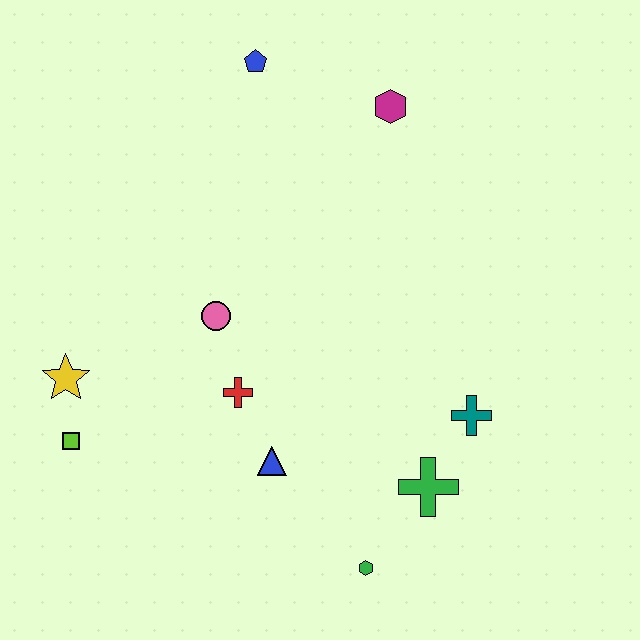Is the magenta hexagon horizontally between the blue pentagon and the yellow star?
No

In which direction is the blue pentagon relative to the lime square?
The blue pentagon is above the lime square.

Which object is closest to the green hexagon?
The green cross is closest to the green hexagon.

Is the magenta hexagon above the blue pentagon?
No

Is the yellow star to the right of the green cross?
No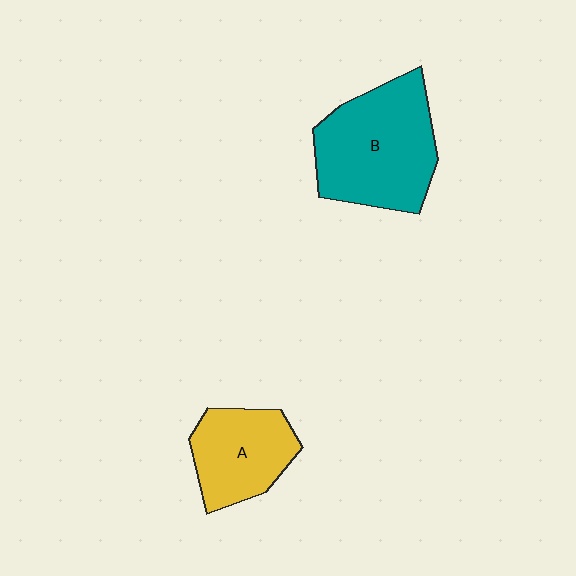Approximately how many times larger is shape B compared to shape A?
Approximately 1.6 times.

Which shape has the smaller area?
Shape A (yellow).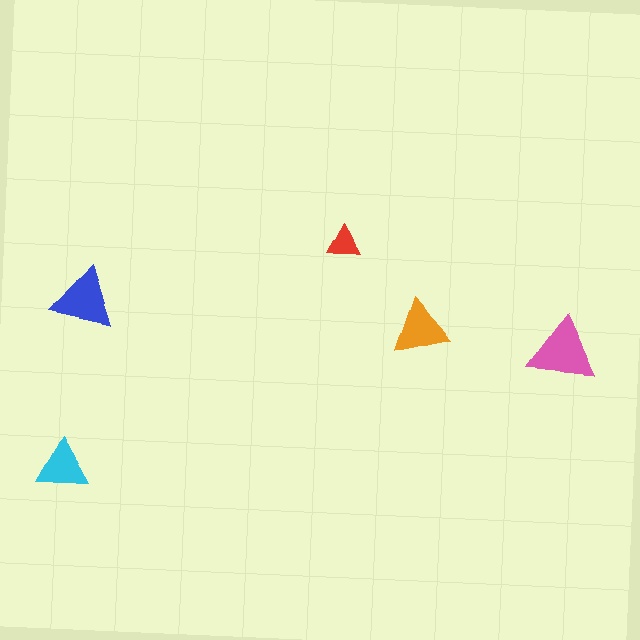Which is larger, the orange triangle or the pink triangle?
The pink one.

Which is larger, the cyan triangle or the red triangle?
The cyan one.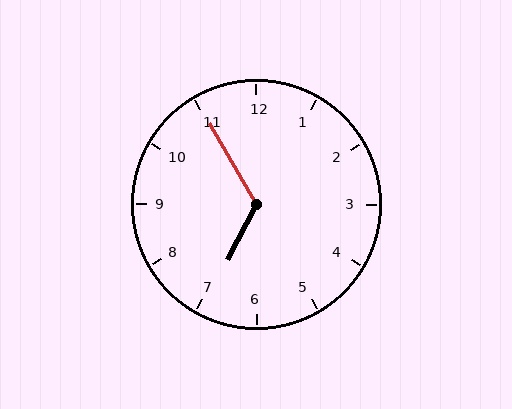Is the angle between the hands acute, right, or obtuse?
It is obtuse.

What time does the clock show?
6:55.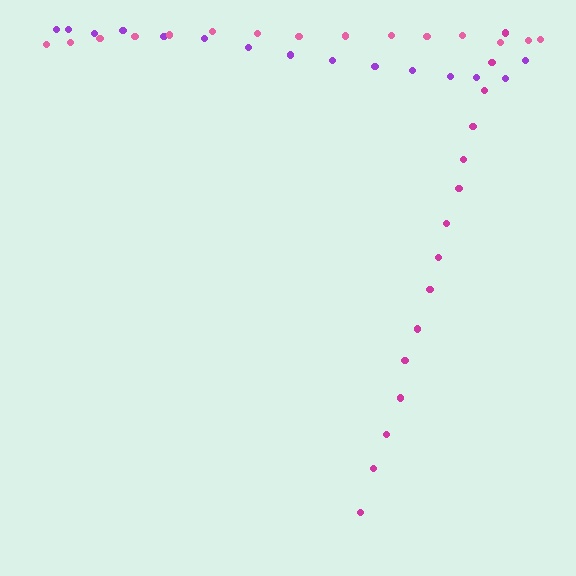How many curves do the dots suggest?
There are 3 distinct paths.